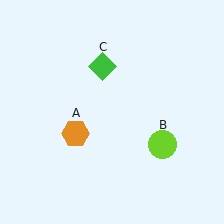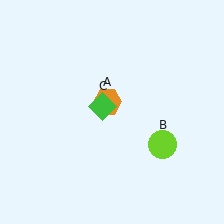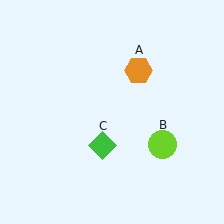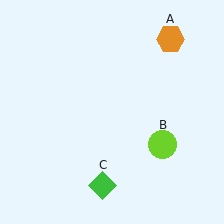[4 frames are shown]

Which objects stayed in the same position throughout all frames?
Lime circle (object B) remained stationary.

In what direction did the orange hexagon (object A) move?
The orange hexagon (object A) moved up and to the right.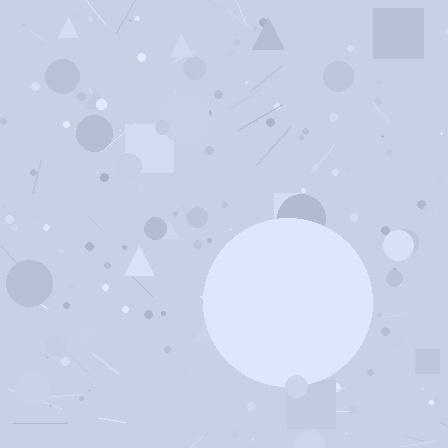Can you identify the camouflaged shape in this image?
The camouflaged shape is a circle.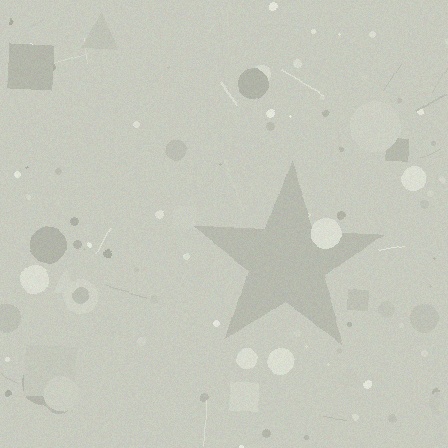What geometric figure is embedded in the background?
A star is embedded in the background.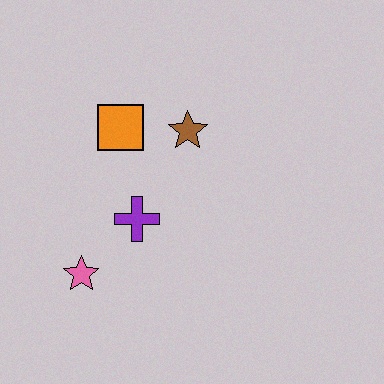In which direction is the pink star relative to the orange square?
The pink star is below the orange square.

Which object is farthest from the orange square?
The pink star is farthest from the orange square.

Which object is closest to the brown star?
The orange square is closest to the brown star.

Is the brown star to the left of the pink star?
No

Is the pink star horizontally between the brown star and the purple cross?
No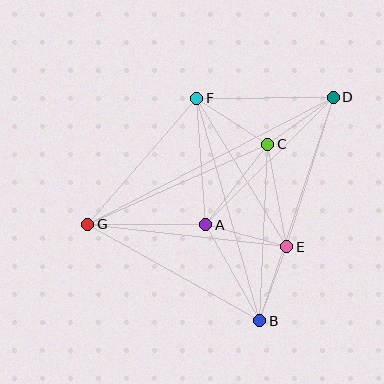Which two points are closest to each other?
Points B and E are closest to each other.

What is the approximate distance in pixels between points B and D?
The distance between B and D is approximately 235 pixels.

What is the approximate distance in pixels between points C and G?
The distance between C and G is approximately 197 pixels.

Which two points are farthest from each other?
Points D and G are farthest from each other.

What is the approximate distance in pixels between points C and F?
The distance between C and F is approximately 84 pixels.